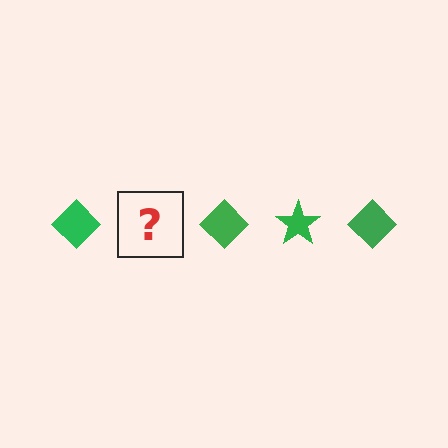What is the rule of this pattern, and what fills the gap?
The rule is that the pattern cycles through diamond, star shapes in green. The gap should be filled with a green star.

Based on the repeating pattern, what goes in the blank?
The blank should be a green star.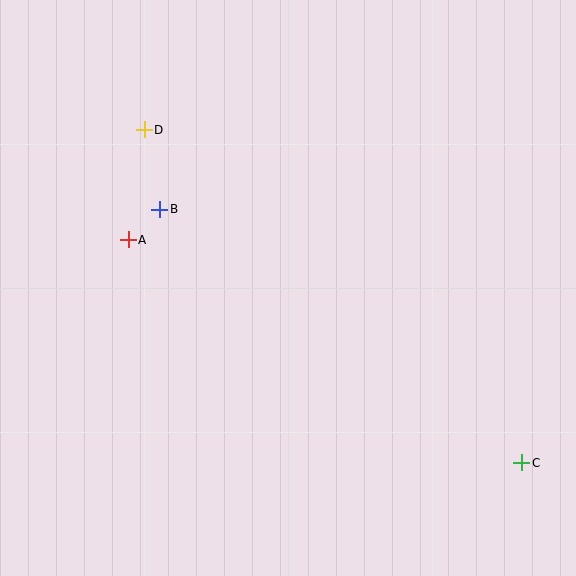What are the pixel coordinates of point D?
Point D is at (144, 130).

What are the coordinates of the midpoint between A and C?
The midpoint between A and C is at (325, 351).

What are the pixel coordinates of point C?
Point C is at (522, 463).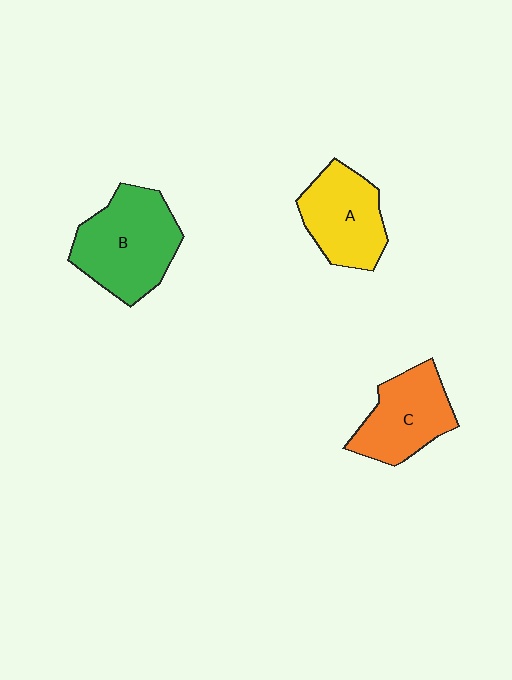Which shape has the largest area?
Shape B (green).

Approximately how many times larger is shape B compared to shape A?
Approximately 1.3 times.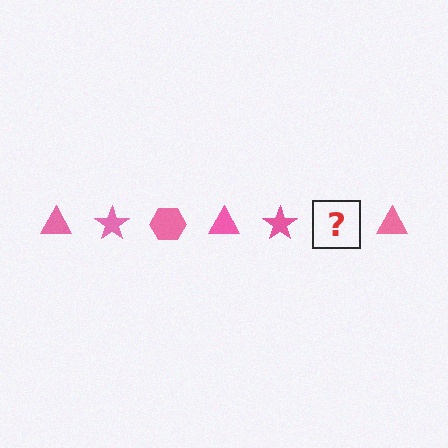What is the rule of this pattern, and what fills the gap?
The rule is that the pattern cycles through triangle, star, hexagon shapes in pink. The gap should be filled with a pink hexagon.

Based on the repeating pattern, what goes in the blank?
The blank should be a pink hexagon.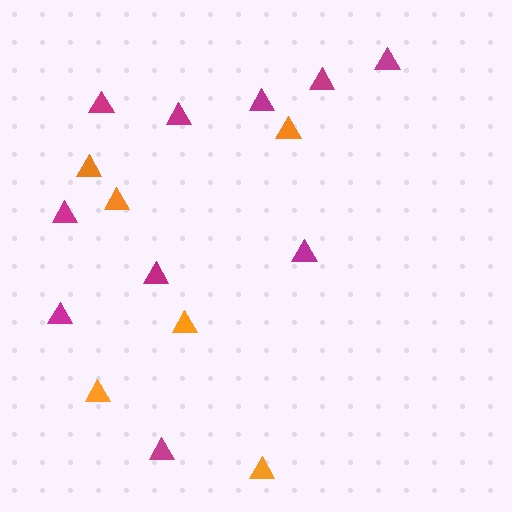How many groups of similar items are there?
There are 2 groups: one group of orange triangles (6) and one group of magenta triangles (10).